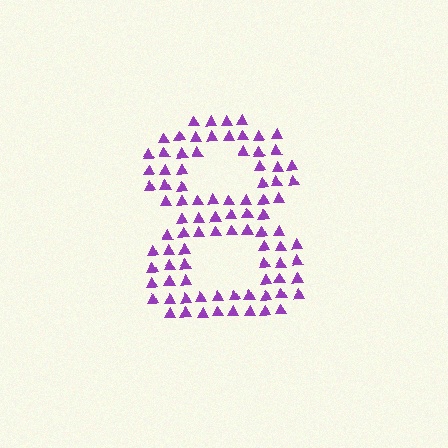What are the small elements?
The small elements are triangles.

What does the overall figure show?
The overall figure shows the digit 8.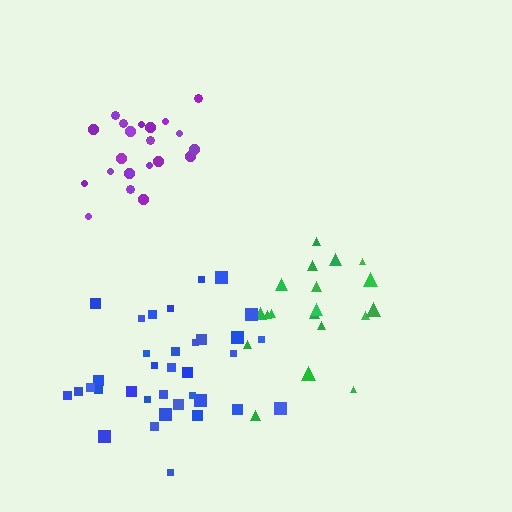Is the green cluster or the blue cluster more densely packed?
Green.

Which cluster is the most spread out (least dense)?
Blue.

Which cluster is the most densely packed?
Purple.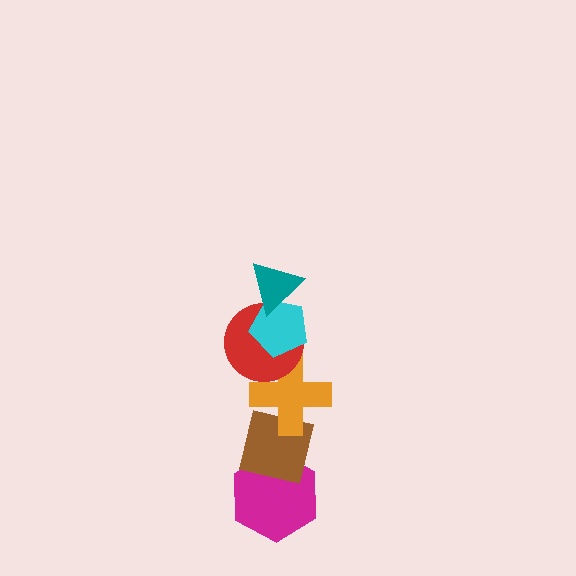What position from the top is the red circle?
The red circle is 3rd from the top.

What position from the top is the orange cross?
The orange cross is 4th from the top.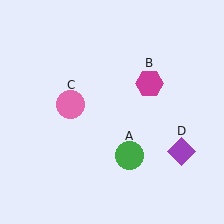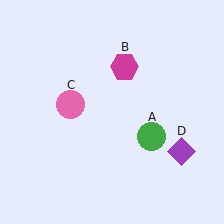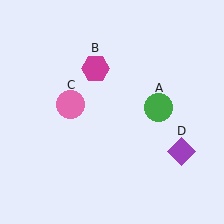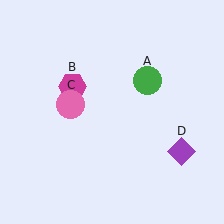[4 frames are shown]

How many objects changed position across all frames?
2 objects changed position: green circle (object A), magenta hexagon (object B).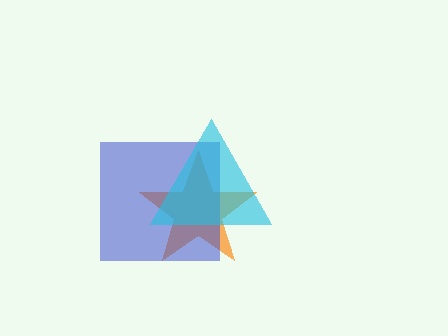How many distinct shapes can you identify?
There are 3 distinct shapes: an orange star, a blue square, a cyan triangle.